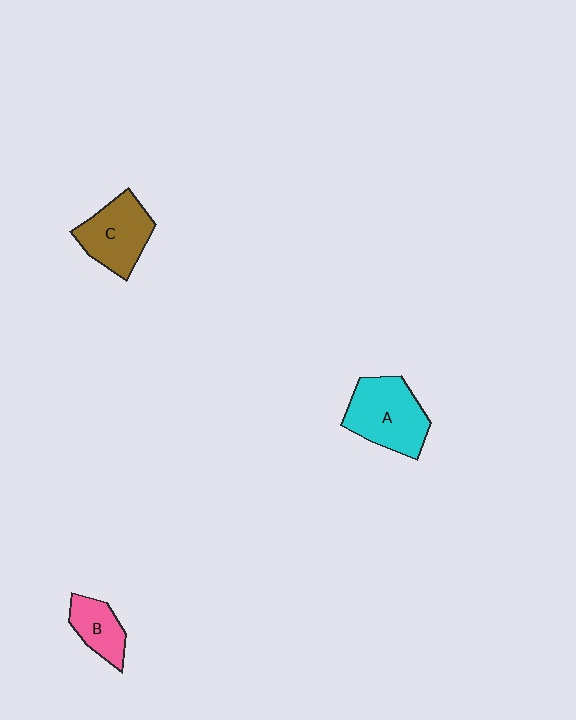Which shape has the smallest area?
Shape B (pink).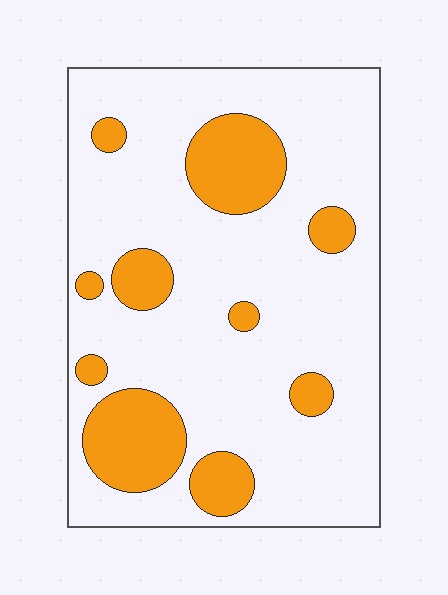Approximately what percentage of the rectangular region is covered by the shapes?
Approximately 20%.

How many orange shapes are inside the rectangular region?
10.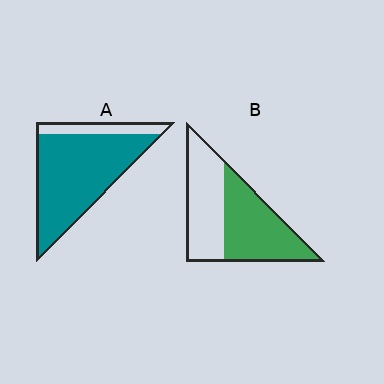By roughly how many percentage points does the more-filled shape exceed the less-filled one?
By roughly 30 percentage points (A over B).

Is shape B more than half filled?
Roughly half.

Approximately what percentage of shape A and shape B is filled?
A is approximately 85% and B is approximately 55%.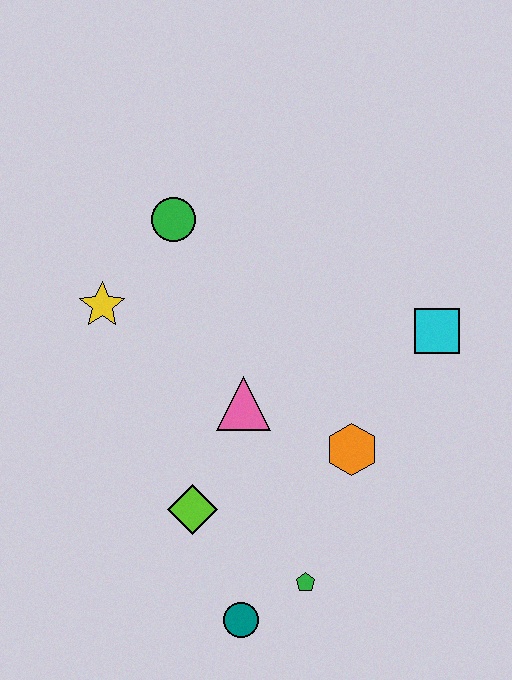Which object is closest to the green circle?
The yellow star is closest to the green circle.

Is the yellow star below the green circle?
Yes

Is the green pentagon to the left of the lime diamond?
No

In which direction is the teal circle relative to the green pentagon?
The teal circle is to the left of the green pentagon.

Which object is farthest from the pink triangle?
The teal circle is farthest from the pink triangle.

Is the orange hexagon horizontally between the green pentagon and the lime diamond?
No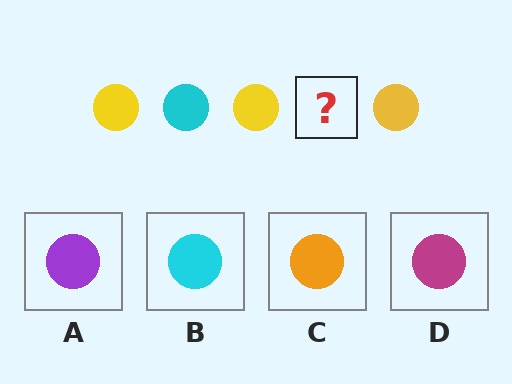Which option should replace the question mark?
Option B.